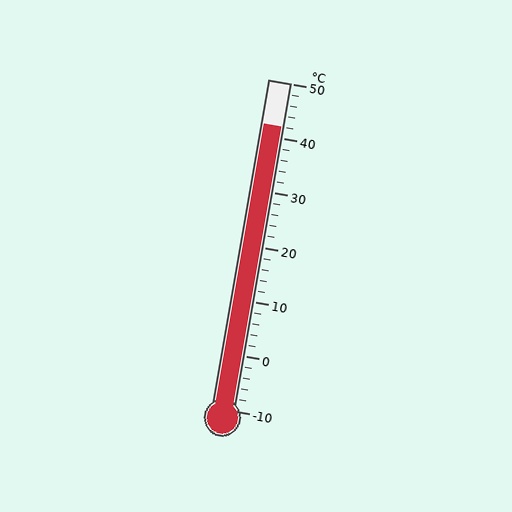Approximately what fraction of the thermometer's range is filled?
The thermometer is filled to approximately 85% of its range.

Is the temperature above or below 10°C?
The temperature is above 10°C.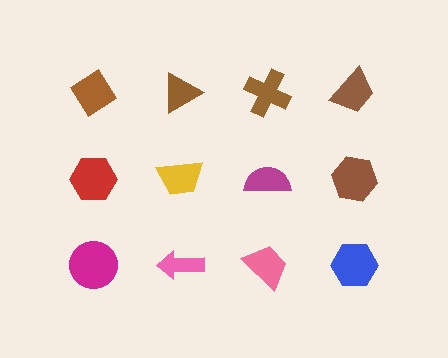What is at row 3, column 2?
A pink arrow.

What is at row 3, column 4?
A blue hexagon.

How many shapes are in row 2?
4 shapes.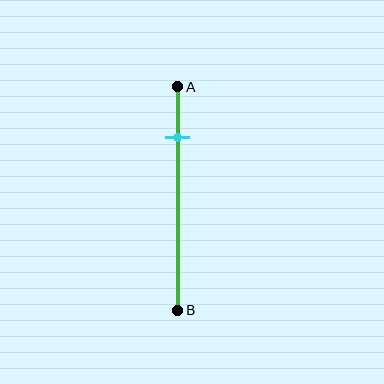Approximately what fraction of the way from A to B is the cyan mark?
The cyan mark is approximately 25% of the way from A to B.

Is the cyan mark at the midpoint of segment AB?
No, the mark is at about 25% from A, not at the 50% midpoint.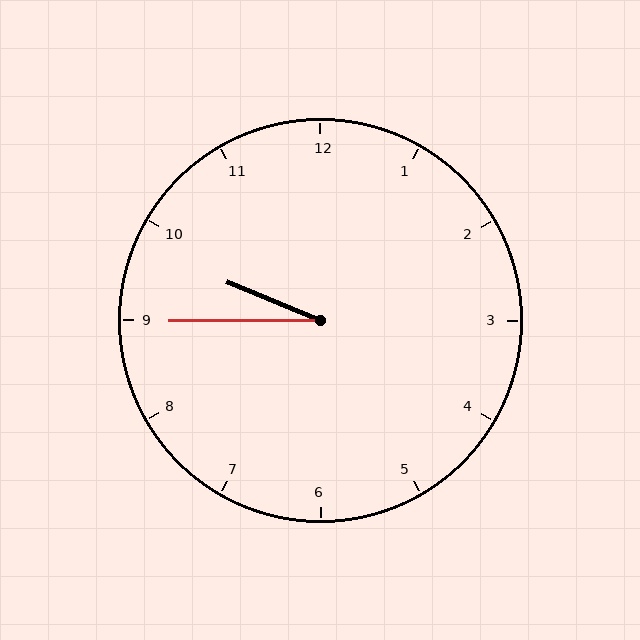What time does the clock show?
9:45.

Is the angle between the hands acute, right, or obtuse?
It is acute.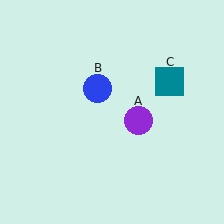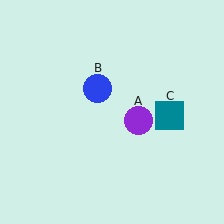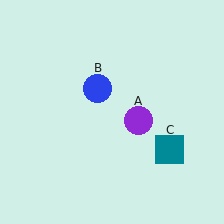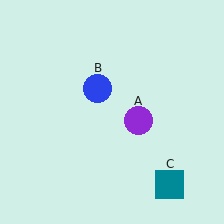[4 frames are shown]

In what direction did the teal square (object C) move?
The teal square (object C) moved down.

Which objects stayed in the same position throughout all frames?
Purple circle (object A) and blue circle (object B) remained stationary.